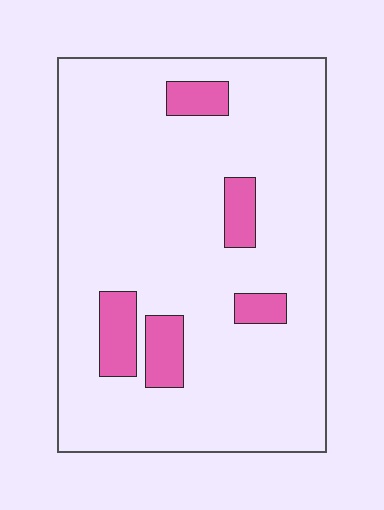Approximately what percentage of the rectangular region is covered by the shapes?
Approximately 10%.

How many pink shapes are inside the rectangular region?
5.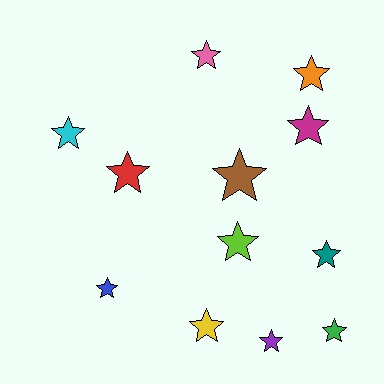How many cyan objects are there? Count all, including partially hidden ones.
There is 1 cyan object.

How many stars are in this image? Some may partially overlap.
There are 12 stars.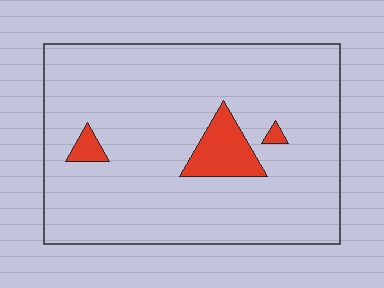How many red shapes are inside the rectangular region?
3.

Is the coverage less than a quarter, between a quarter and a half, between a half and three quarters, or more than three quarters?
Less than a quarter.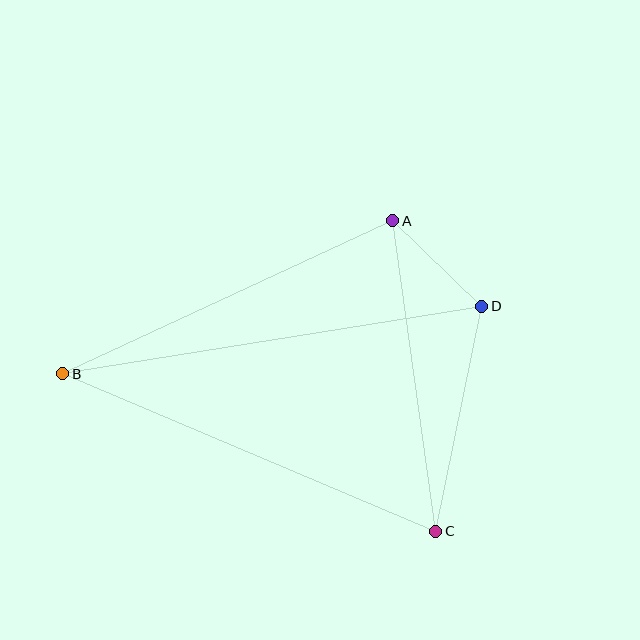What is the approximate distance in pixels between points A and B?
The distance between A and B is approximately 364 pixels.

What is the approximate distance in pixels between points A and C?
The distance between A and C is approximately 313 pixels.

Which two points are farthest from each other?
Points B and D are farthest from each other.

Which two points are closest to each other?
Points A and D are closest to each other.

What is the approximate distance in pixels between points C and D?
The distance between C and D is approximately 230 pixels.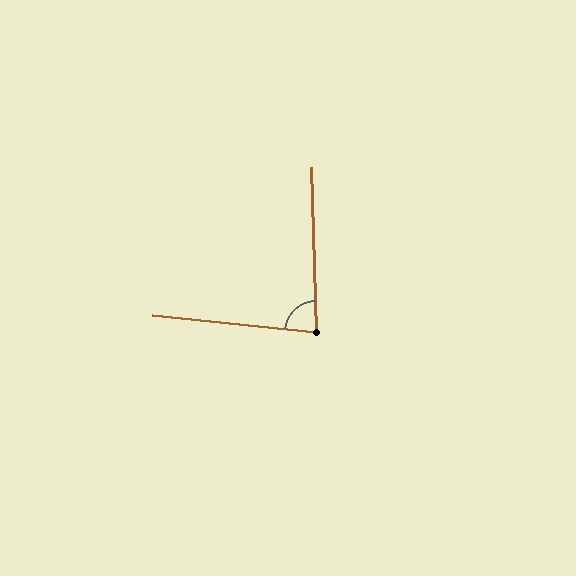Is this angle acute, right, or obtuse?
It is acute.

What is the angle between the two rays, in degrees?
Approximately 82 degrees.